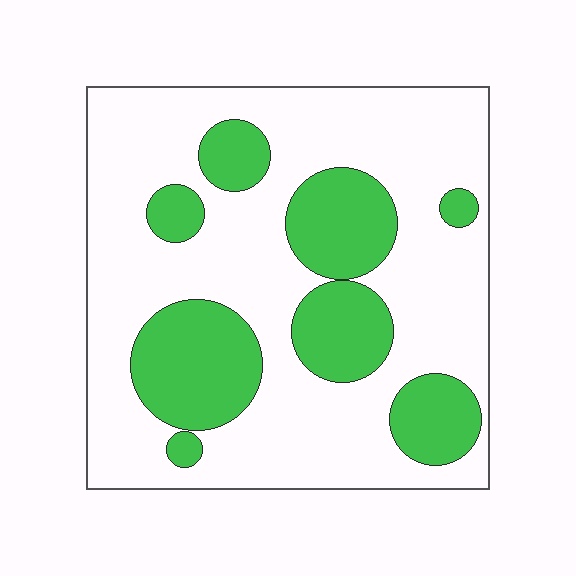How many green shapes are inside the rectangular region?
8.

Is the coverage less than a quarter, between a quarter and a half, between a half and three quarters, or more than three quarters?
Between a quarter and a half.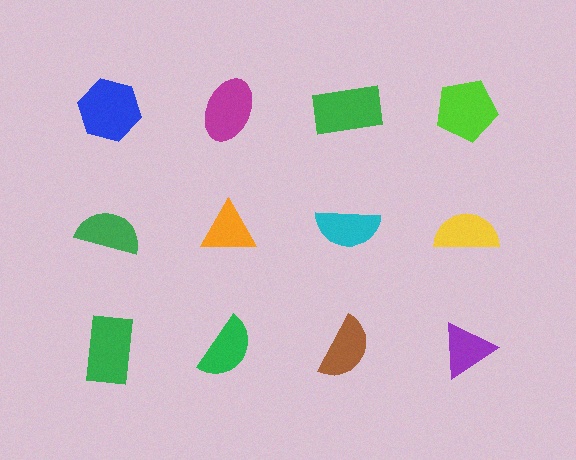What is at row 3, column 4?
A purple triangle.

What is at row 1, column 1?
A blue hexagon.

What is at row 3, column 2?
A green semicircle.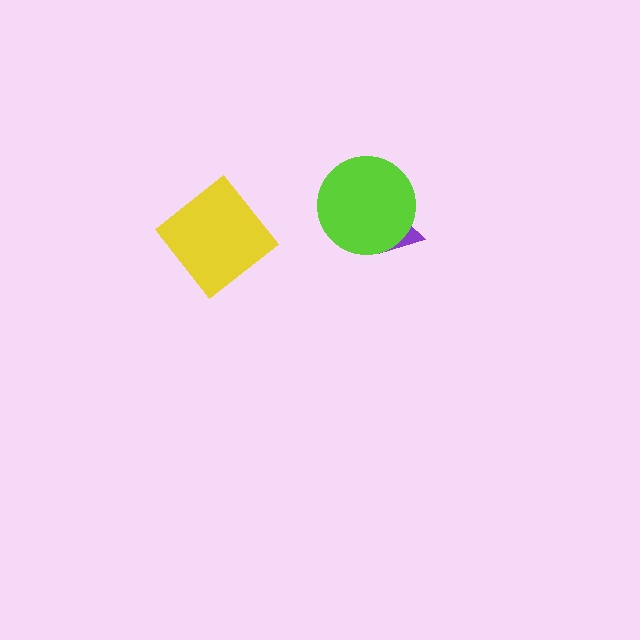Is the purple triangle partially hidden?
Yes, it is partially covered by another shape.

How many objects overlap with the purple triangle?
1 object overlaps with the purple triangle.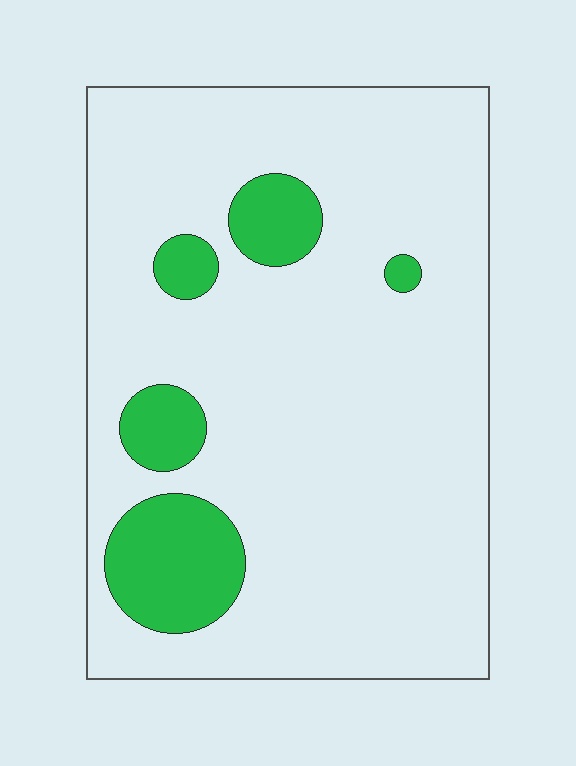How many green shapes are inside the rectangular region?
5.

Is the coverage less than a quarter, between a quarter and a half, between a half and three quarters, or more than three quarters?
Less than a quarter.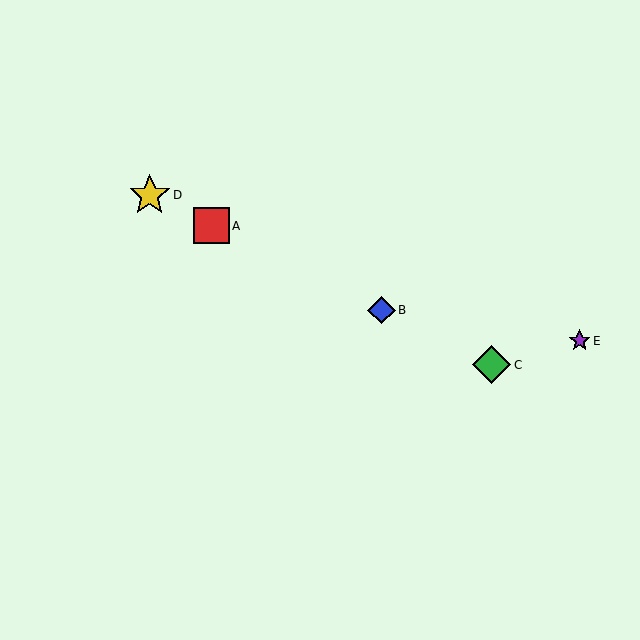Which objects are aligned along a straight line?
Objects A, B, C, D are aligned along a straight line.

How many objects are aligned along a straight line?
4 objects (A, B, C, D) are aligned along a straight line.